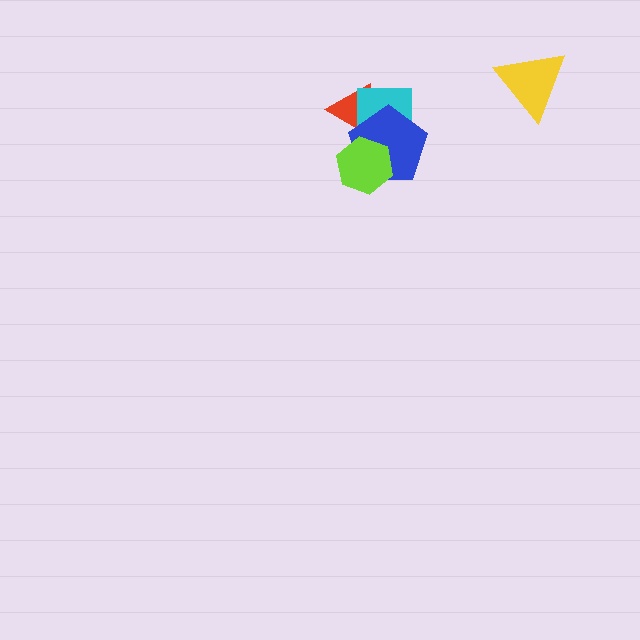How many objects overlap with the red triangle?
2 objects overlap with the red triangle.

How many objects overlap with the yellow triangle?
0 objects overlap with the yellow triangle.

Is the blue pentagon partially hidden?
Yes, it is partially covered by another shape.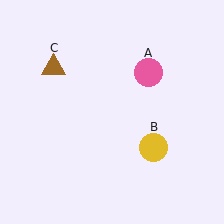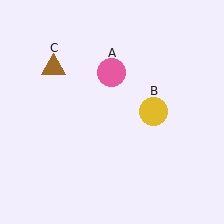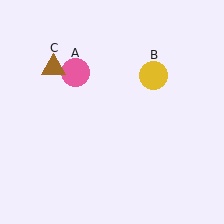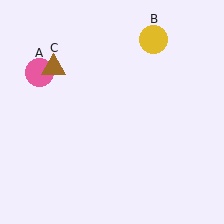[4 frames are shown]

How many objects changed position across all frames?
2 objects changed position: pink circle (object A), yellow circle (object B).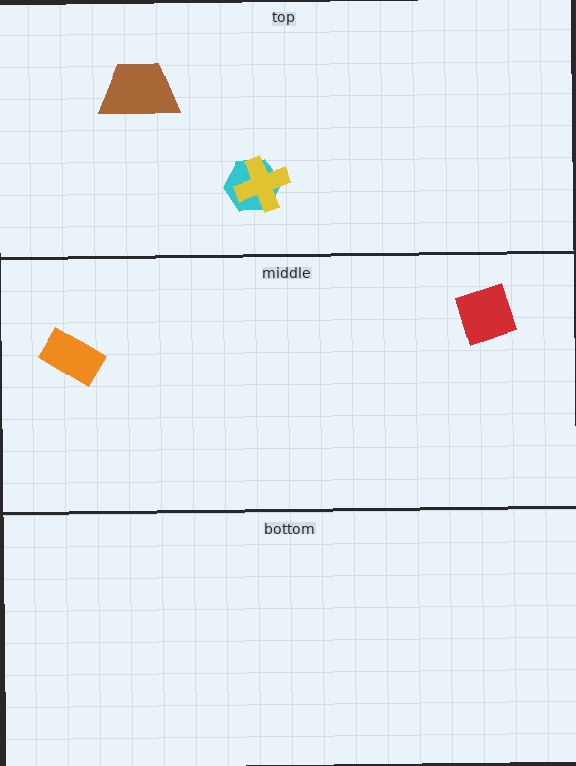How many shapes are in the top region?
3.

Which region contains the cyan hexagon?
The top region.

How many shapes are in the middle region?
2.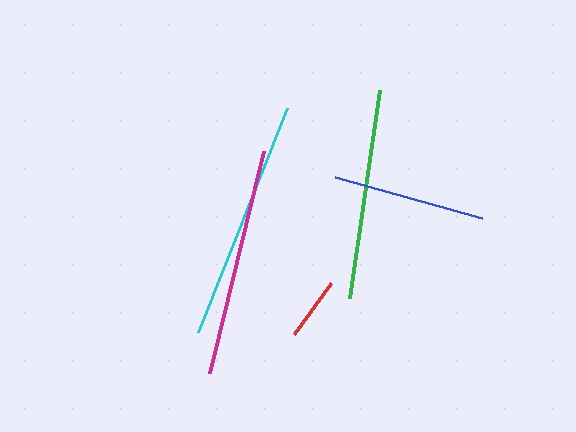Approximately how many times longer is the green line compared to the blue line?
The green line is approximately 1.4 times the length of the blue line.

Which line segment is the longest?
The cyan line is the longest at approximately 242 pixels.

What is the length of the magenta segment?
The magenta segment is approximately 228 pixels long.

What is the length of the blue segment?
The blue segment is approximately 153 pixels long.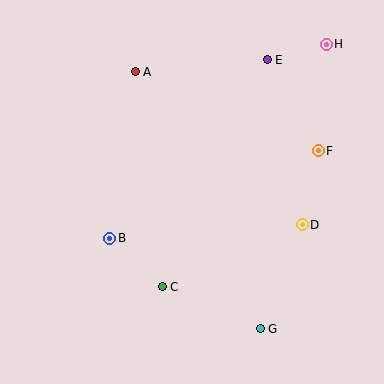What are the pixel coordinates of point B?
Point B is at (110, 238).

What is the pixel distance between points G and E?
The distance between G and E is 269 pixels.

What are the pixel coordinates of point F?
Point F is at (318, 151).